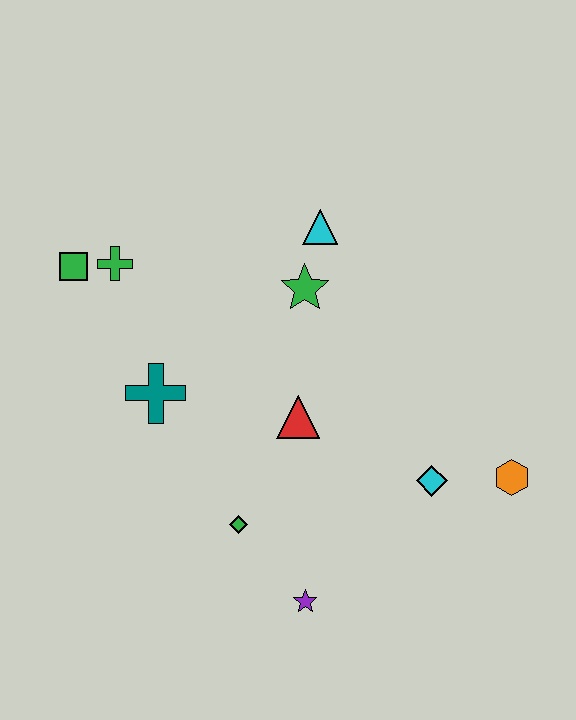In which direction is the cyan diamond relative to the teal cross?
The cyan diamond is to the right of the teal cross.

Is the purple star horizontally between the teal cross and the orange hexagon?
Yes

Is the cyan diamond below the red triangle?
Yes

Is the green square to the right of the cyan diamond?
No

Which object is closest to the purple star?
The green diamond is closest to the purple star.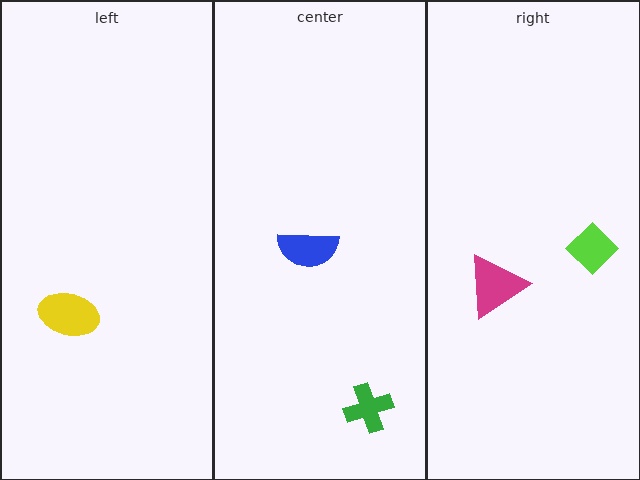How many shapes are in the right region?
2.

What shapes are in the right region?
The lime diamond, the magenta triangle.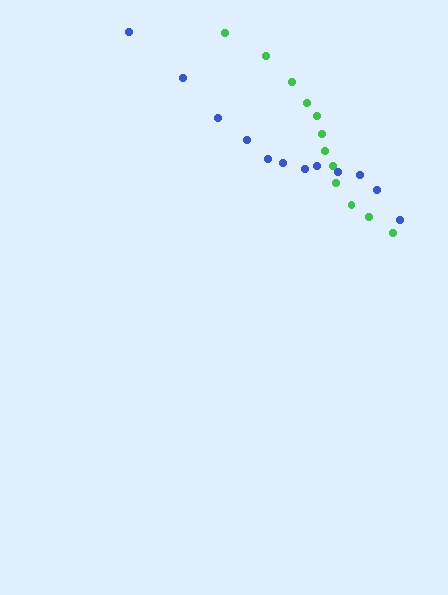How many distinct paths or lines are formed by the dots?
There are 2 distinct paths.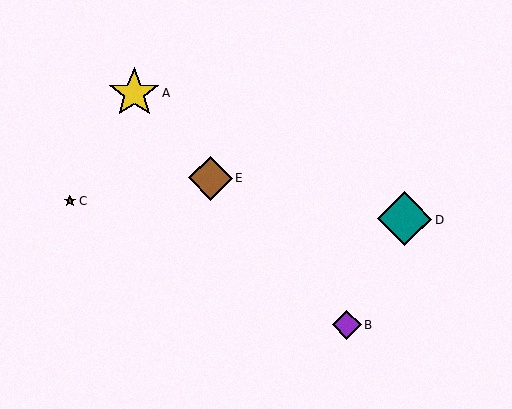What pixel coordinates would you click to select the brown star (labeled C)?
Click at (70, 201) to select the brown star C.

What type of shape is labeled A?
Shape A is a yellow star.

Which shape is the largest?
The teal diamond (labeled D) is the largest.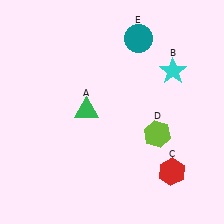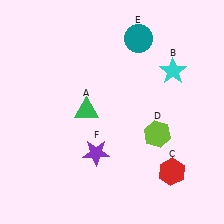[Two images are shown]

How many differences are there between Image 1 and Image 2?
There is 1 difference between the two images.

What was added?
A purple star (F) was added in Image 2.